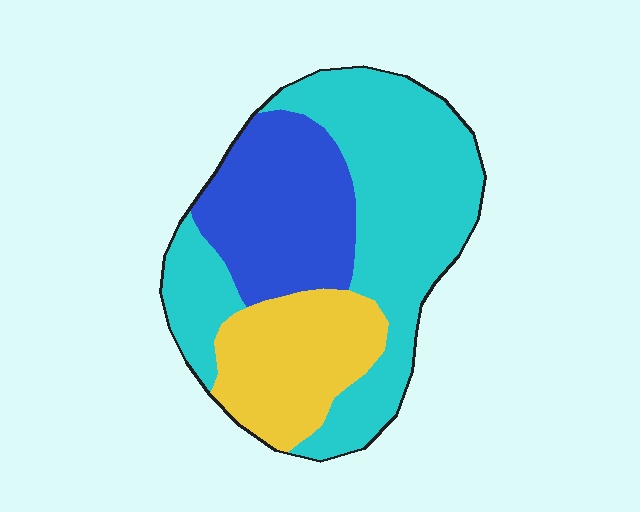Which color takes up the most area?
Cyan, at roughly 50%.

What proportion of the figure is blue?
Blue takes up about one quarter (1/4) of the figure.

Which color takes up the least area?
Yellow, at roughly 20%.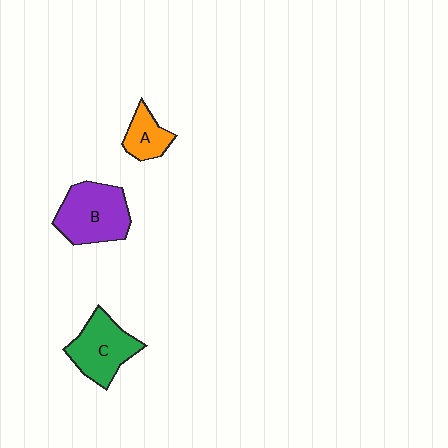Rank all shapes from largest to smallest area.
From largest to smallest: B (purple), C (green), A (orange).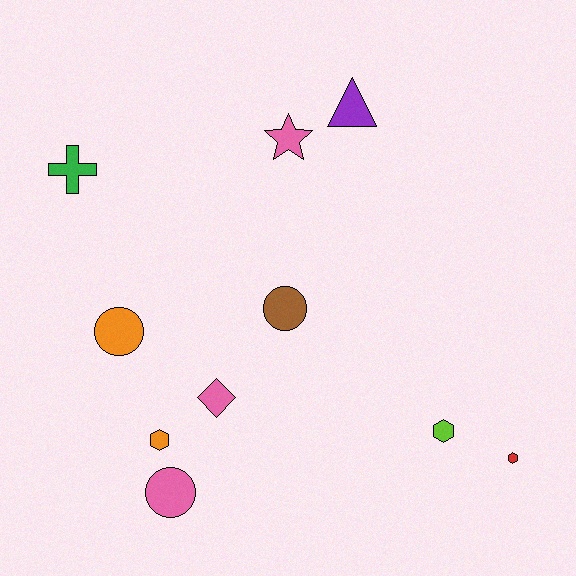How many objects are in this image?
There are 10 objects.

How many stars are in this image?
There is 1 star.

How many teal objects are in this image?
There are no teal objects.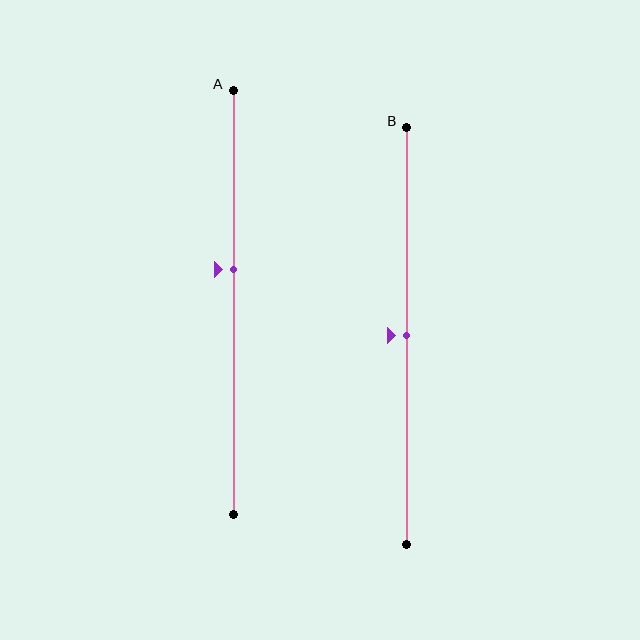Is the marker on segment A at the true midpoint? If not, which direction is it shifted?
No, the marker on segment A is shifted upward by about 8% of the segment length.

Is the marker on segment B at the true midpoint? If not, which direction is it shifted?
Yes, the marker on segment B is at the true midpoint.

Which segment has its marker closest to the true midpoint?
Segment B has its marker closest to the true midpoint.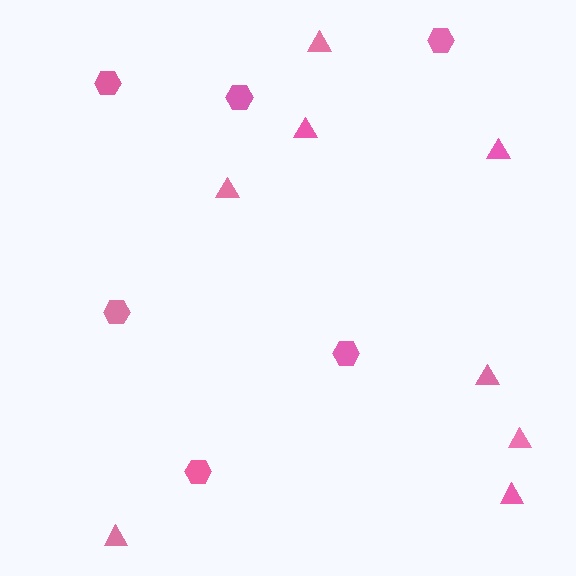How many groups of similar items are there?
There are 2 groups: one group of hexagons (6) and one group of triangles (8).